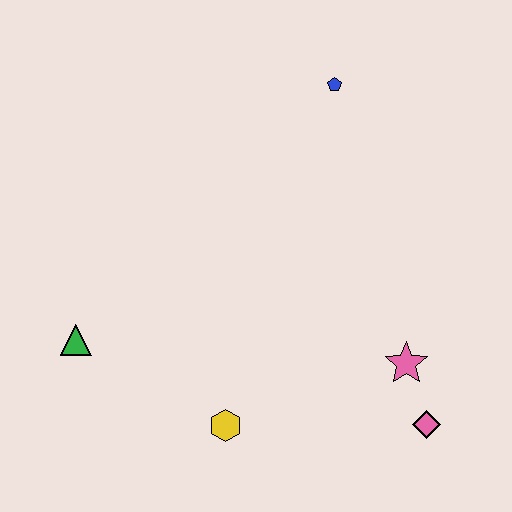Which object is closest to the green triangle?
The yellow hexagon is closest to the green triangle.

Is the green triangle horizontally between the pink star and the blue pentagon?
No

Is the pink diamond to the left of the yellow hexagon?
No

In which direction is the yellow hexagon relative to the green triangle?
The yellow hexagon is to the right of the green triangle.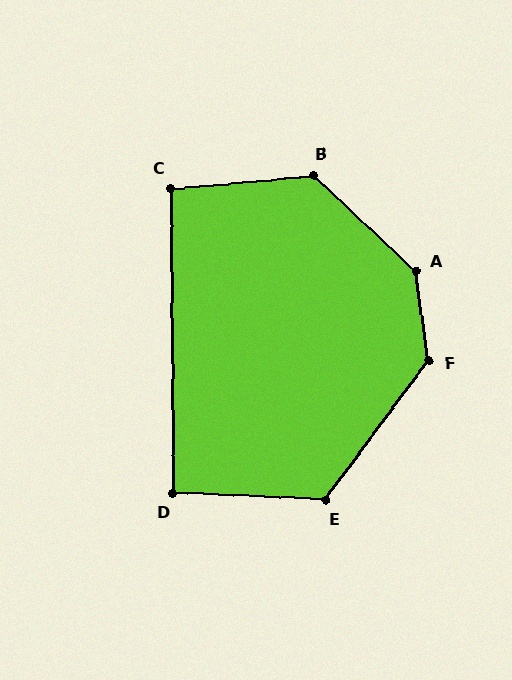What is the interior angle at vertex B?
Approximately 132 degrees (obtuse).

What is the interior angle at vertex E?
Approximately 124 degrees (obtuse).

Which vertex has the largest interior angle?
A, at approximately 141 degrees.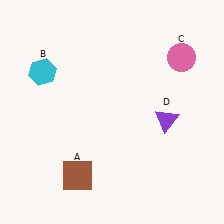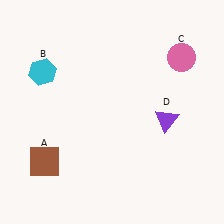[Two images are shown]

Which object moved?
The brown square (A) moved left.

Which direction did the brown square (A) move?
The brown square (A) moved left.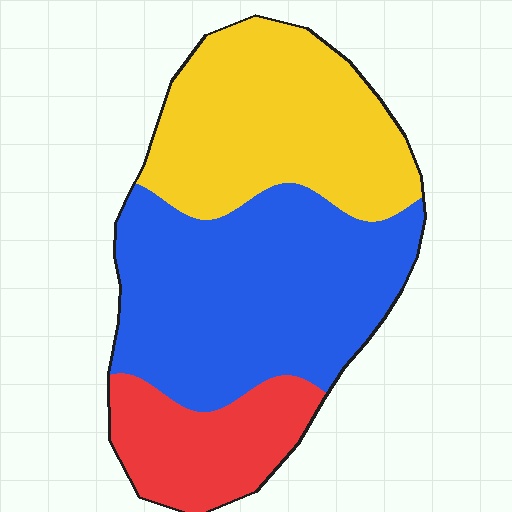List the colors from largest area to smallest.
From largest to smallest: blue, yellow, red.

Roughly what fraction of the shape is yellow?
Yellow covers roughly 35% of the shape.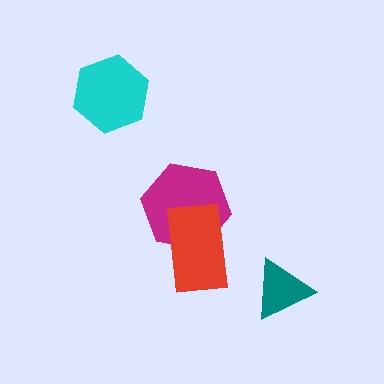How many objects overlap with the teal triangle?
0 objects overlap with the teal triangle.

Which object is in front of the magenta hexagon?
The red rectangle is in front of the magenta hexagon.